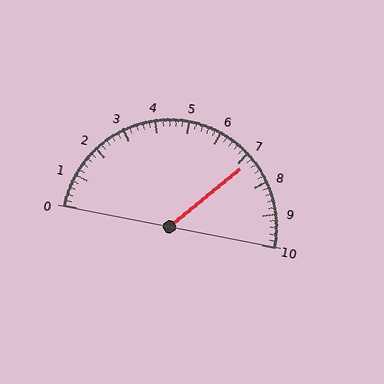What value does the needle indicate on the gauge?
The needle indicates approximately 7.2.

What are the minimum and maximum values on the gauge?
The gauge ranges from 0 to 10.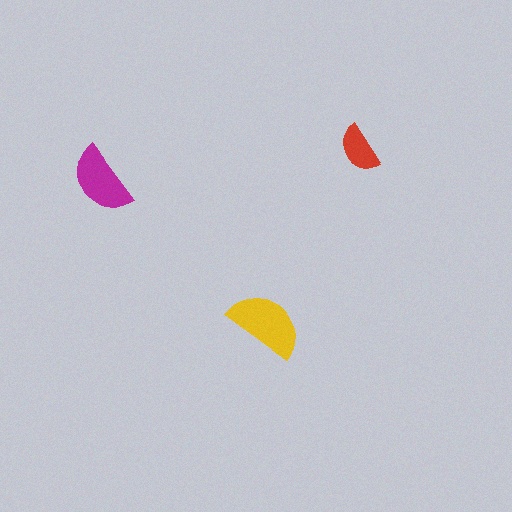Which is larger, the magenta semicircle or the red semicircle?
The magenta one.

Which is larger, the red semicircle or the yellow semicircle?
The yellow one.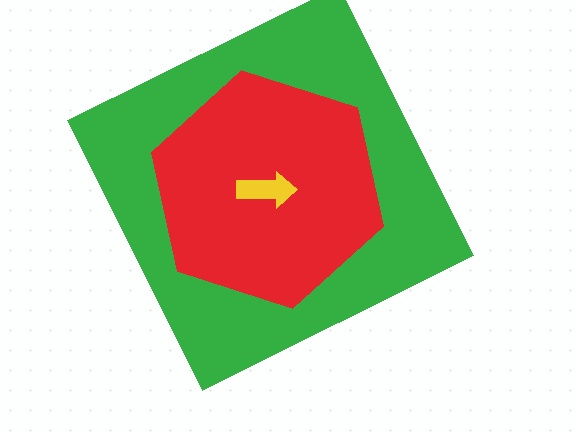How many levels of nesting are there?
3.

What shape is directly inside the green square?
The red hexagon.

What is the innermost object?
The yellow arrow.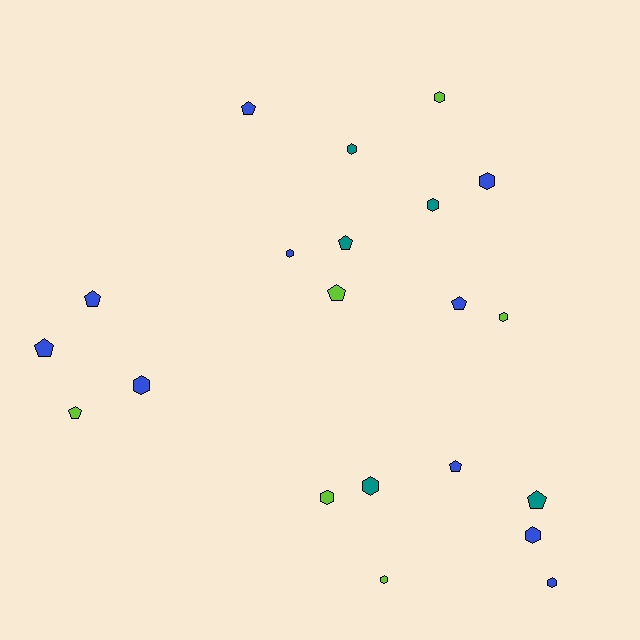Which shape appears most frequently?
Hexagon, with 12 objects.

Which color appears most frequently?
Blue, with 10 objects.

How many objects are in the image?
There are 21 objects.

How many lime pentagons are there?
There are 2 lime pentagons.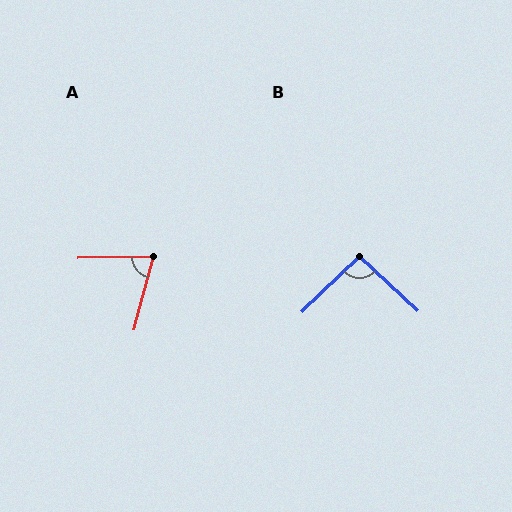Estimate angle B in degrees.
Approximately 93 degrees.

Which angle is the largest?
B, at approximately 93 degrees.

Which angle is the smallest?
A, at approximately 74 degrees.